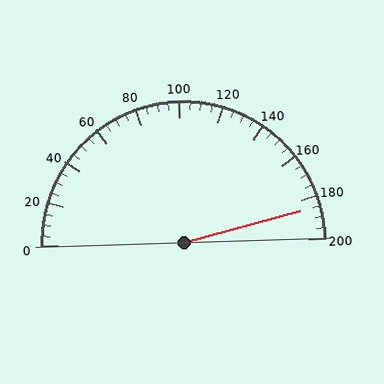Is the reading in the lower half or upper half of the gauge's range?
The reading is in the upper half of the range (0 to 200).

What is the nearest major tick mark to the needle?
The nearest major tick mark is 180.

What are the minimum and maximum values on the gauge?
The gauge ranges from 0 to 200.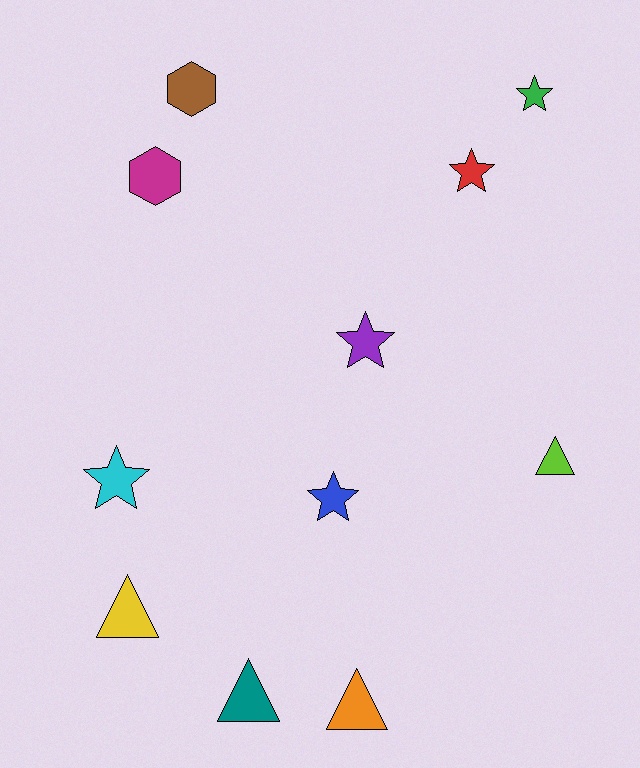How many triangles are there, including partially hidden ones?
There are 4 triangles.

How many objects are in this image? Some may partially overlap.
There are 11 objects.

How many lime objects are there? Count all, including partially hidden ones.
There is 1 lime object.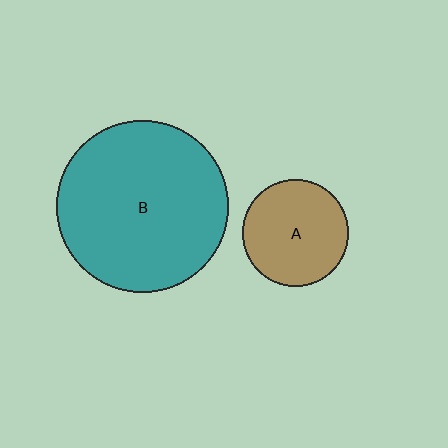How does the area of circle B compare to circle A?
Approximately 2.6 times.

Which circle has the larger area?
Circle B (teal).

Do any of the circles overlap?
No, none of the circles overlap.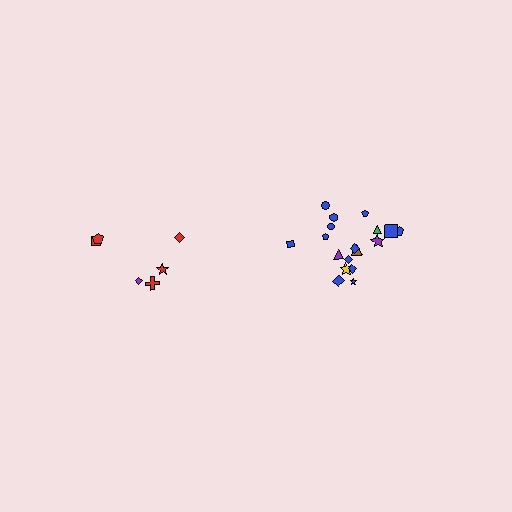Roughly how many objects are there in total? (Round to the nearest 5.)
Roughly 25 objects in total.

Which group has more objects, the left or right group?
The right group.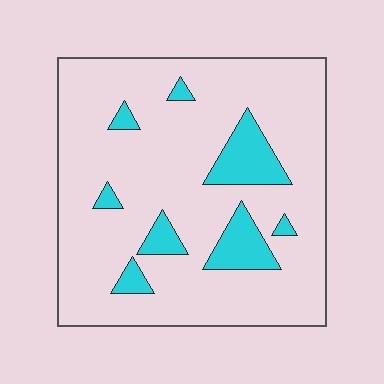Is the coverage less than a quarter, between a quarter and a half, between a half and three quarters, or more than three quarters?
Less than a quarter.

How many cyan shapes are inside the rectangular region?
8.